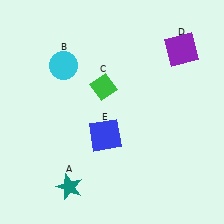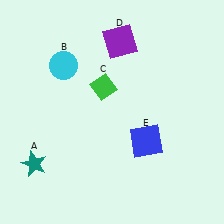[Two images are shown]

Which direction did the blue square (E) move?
The blue square (E) moved right.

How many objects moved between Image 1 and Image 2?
3 objects moved between the two images.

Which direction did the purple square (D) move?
The purple square (D) moved left.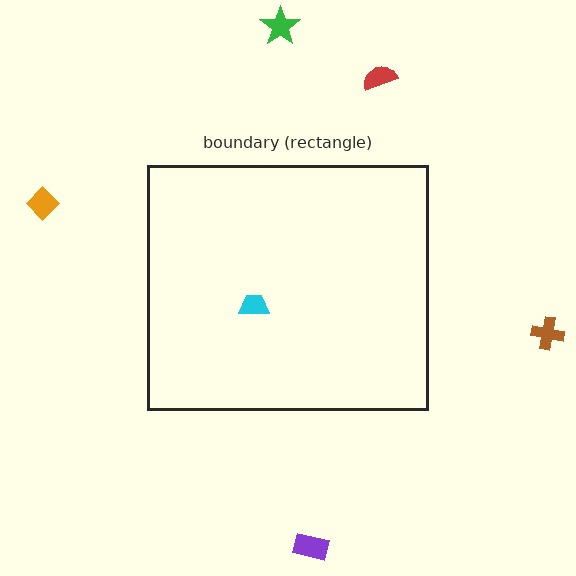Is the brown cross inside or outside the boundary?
Outside.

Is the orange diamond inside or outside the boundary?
Outside.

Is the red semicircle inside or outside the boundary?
Outside.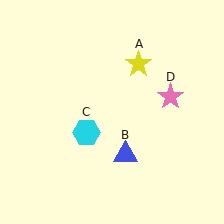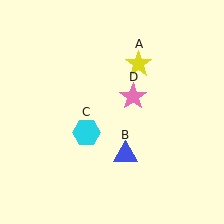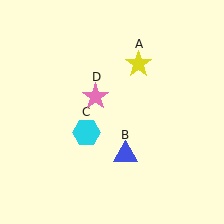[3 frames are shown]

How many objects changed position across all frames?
1 object changed position: pink star (object D).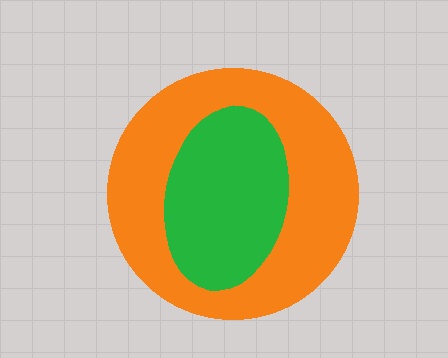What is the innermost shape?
The green ellipse.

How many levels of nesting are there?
2.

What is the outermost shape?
The orange circle.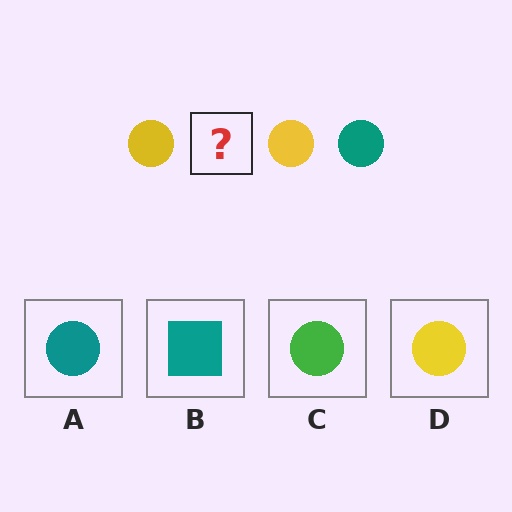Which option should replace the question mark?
Option A.